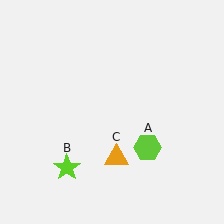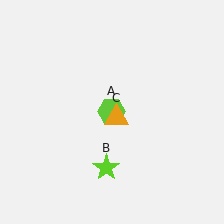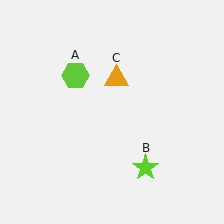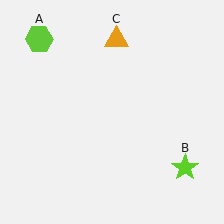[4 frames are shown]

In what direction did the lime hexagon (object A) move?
The lime hexagon (object A) moved up and to the left.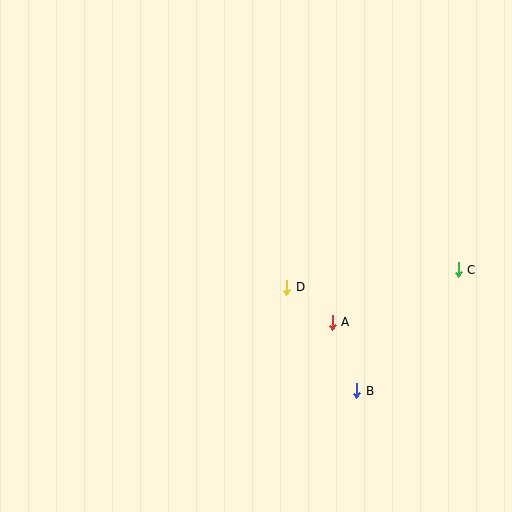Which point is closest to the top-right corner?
Point C is closest to the top-right corner.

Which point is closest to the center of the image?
Point D at (287, 287) is closest to the center.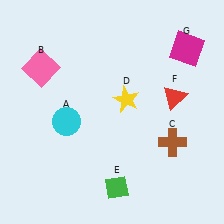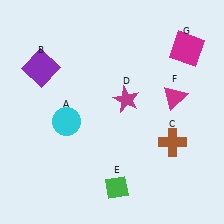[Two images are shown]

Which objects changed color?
B changed from pink to purple. D changed from yellow to magenta. F changed from red to magenta.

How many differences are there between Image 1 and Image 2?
There are 3 differences between the two images.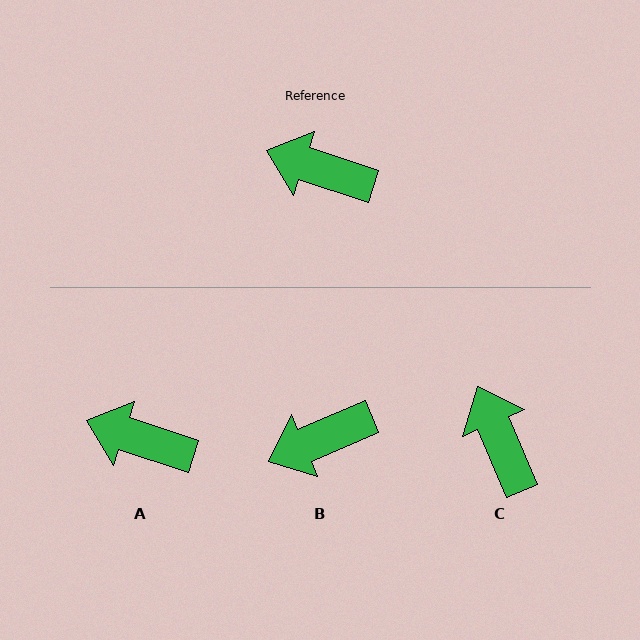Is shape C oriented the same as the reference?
No, it is off by about 49 degrees.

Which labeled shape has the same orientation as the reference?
A.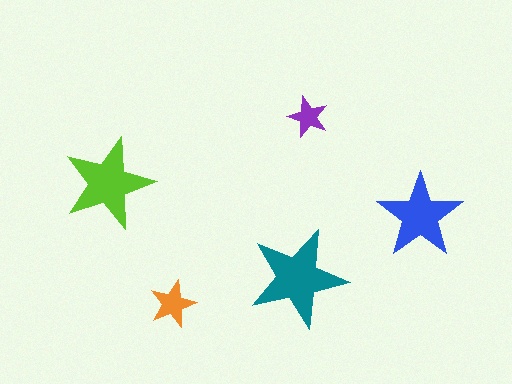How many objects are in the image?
There are 5 objects in the image.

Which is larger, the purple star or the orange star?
The orange one.